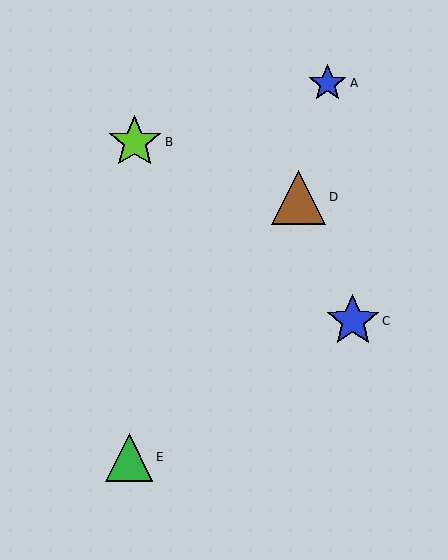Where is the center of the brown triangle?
The center of the brown triangle is at (299, 197).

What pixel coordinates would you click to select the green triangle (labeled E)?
Click at (129, 457) to select the green triangle E.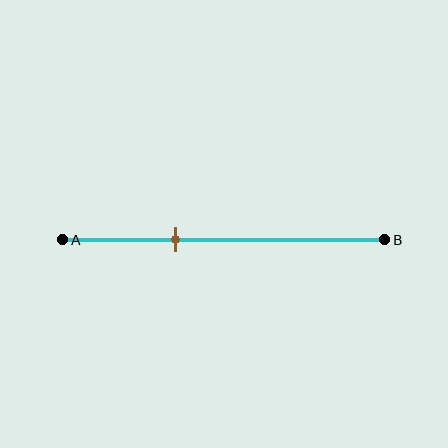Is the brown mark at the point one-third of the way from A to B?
Yes, the mark is approximately at the one-third point.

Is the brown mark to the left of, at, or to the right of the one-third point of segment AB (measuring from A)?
The brown mark is approximately at the one-third point of segment AB.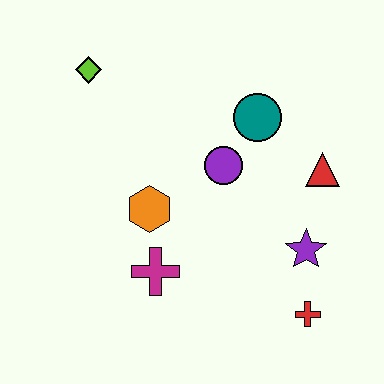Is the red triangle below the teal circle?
Yes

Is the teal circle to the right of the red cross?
No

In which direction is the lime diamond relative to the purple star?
The lime diamond is to the left of the purple star.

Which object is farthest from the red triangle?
The lime diamond is farthest from the red triangle.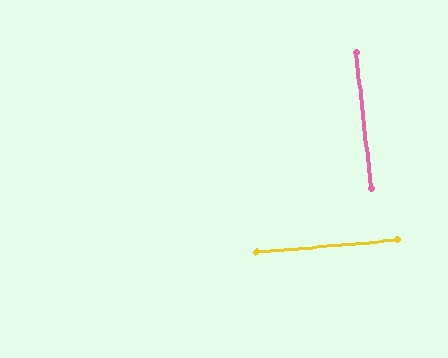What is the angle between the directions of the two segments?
Approximately 89 degrees.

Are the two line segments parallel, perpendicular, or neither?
Perpendicular — they meet at approximately 89°.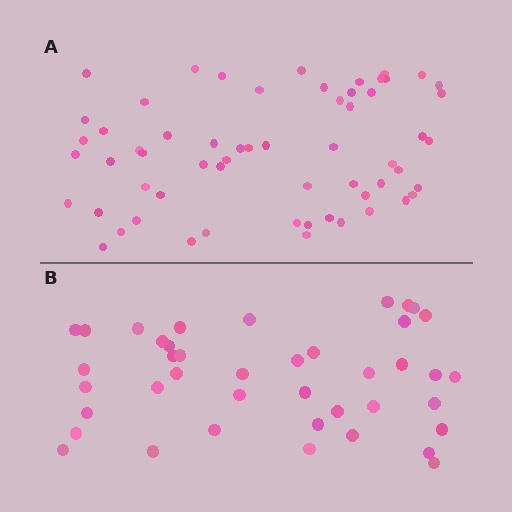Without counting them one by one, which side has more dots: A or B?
Region A (the top region) has more dots.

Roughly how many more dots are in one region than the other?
Region A has approximately 20 more dots than region B.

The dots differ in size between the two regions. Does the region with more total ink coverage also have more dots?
No. Region B has more total ink coverage because its dots are larger, but region A actually contains more individual dots. Total area can be misleading — the number of items is what matters here.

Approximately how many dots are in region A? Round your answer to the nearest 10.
About 60 dots.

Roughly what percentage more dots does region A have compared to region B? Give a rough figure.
About 45% more.